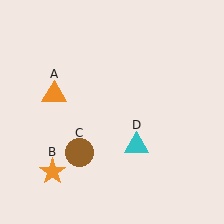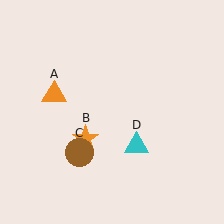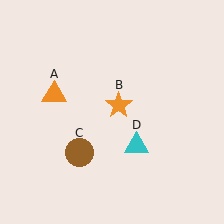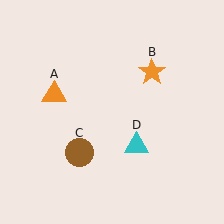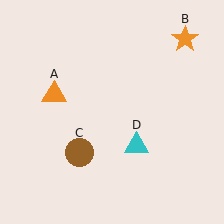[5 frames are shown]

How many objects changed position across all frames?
1 object changed position: orange star (object B).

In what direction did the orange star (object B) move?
The orange star (object B) moved up and to the right.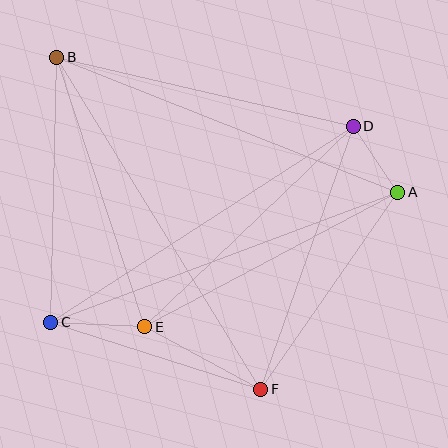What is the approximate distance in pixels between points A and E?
The distance between A and E is approximately 287 pixels.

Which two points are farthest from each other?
Points B and F are farthest from each other.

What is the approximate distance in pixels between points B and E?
The distance between B and E is approximately 283 pixels.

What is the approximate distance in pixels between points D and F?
The distance between D and F is approximately 279 pixels.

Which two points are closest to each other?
Points A and D are closest to each other.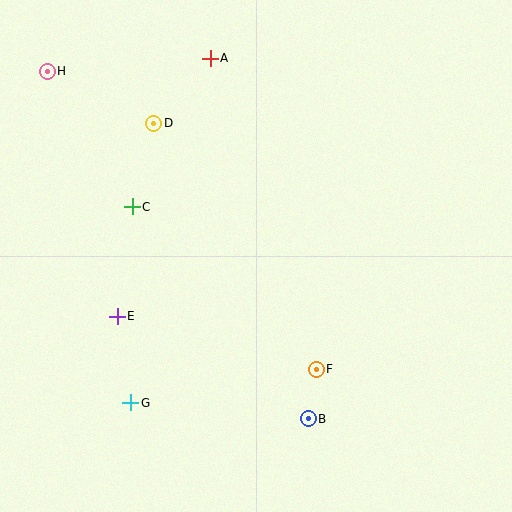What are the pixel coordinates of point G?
Point G is at (131, 403).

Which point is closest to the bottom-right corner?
Point B is closest to the bottom-right corner.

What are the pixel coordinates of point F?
Point F is at (316, 369).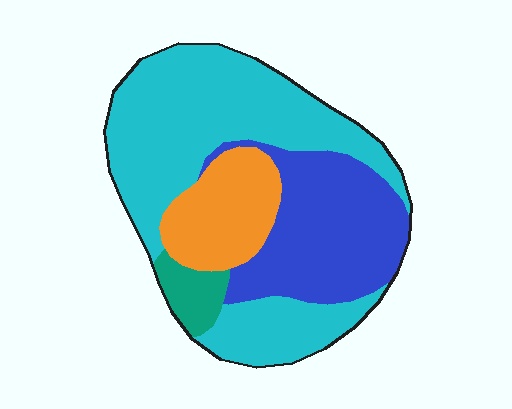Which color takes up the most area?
Cyan, at roughly 50%.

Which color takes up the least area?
Teal, at roughly 5%.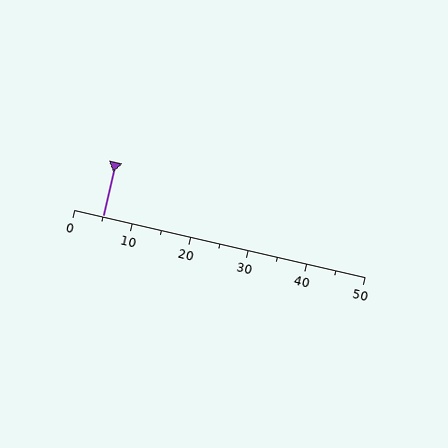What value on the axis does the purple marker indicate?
The marker indicates approximately 5.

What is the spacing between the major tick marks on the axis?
The major ticks are spaced 10 apart.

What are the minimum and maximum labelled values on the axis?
The axis runs from 0 to 50.